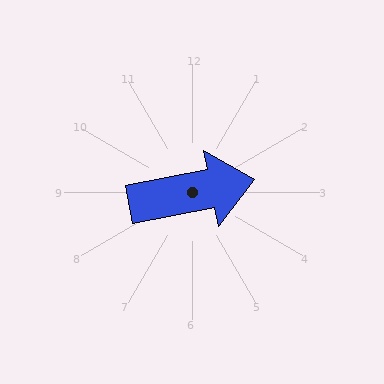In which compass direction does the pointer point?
East.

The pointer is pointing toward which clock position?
Roughly 3 o'clock.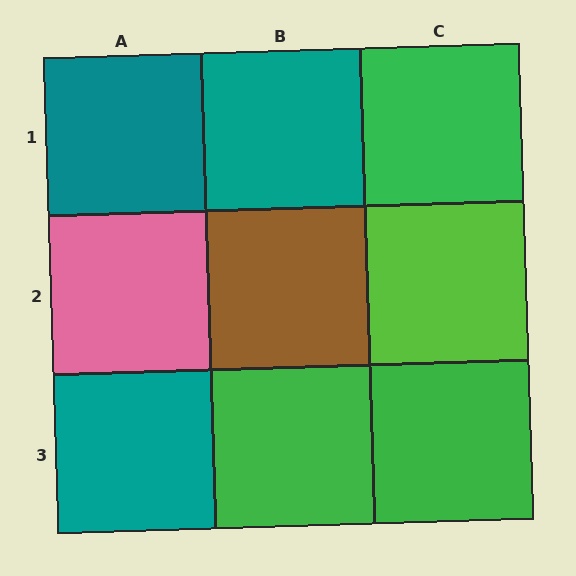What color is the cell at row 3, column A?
Teal.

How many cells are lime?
1 cell is lime.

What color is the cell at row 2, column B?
Brown.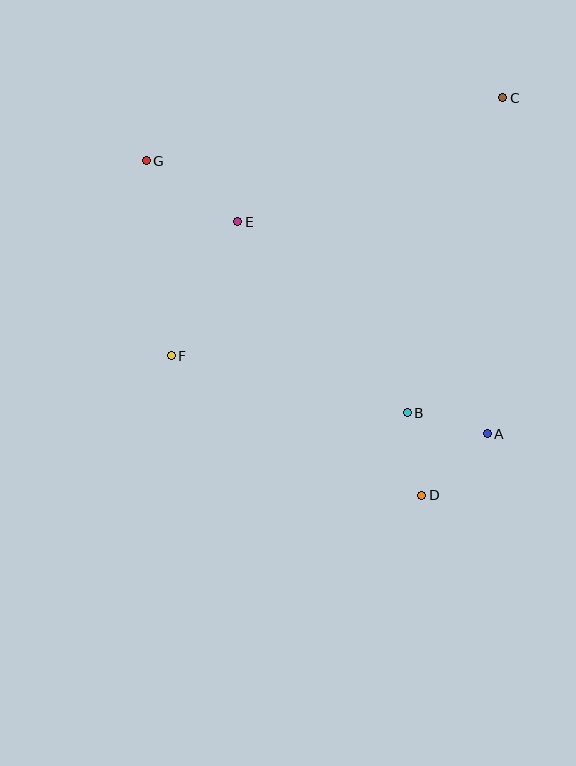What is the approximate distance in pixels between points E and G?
The distance between E and G is approximately 110 pixels.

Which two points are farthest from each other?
Points A and G are farthest from each other.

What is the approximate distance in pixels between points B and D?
The distance between B and D is approximately 84 pixels.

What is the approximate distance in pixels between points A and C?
The distance between A and C is approximately 337 pixels.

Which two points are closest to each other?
Points A and B are closest to each other.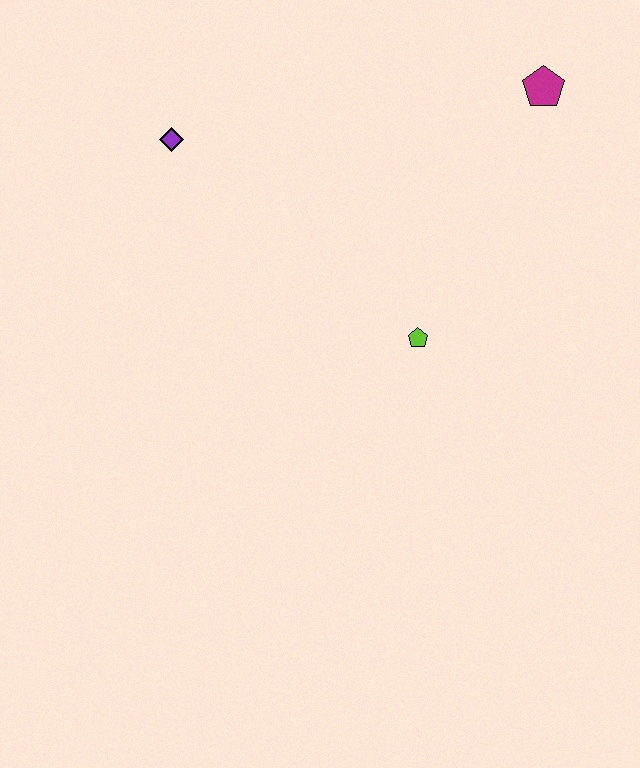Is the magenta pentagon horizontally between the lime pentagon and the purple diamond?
No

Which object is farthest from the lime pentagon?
The purple diamond is farthest from the lime pentagon.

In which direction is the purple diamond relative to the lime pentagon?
The purple diamond is to the left of the lime pentagon.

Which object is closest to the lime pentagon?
The magenta pentagon is closest to the lime pentagon.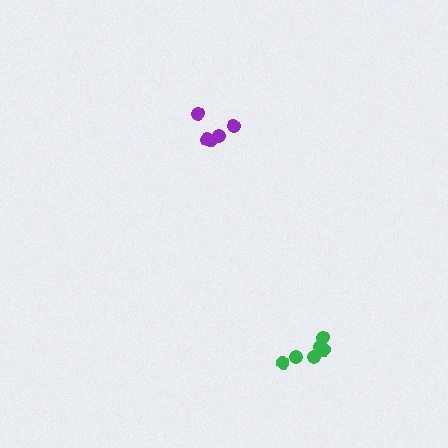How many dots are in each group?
Group 1: 5 dots, Group 2: 6 dots (11 total).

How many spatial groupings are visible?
There are 2 spatial groupings.